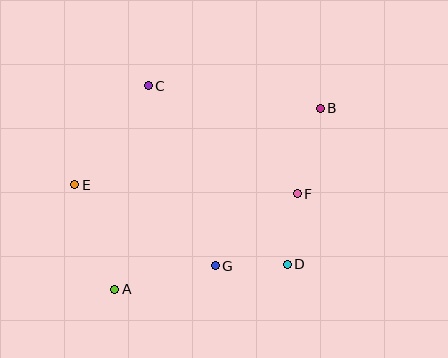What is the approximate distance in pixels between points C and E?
The distance between C and E is approximately 123 pixels.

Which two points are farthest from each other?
Points A and B are farthest from each other.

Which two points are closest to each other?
Points D and F are closest to each other.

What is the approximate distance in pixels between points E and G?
The distance between E and G is approximately 162 pixels.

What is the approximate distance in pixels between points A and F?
The distance between A and F is approximately 206 pixels.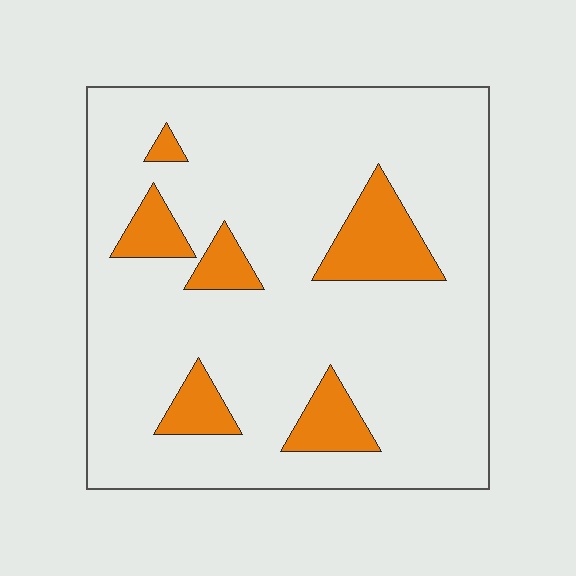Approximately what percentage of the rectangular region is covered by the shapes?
Approximately 15%.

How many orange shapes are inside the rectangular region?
6.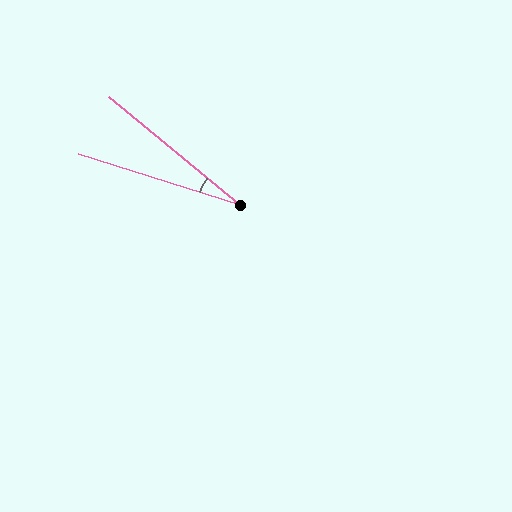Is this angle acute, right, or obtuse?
It is acute.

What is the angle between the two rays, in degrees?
Approximately 22 degrees.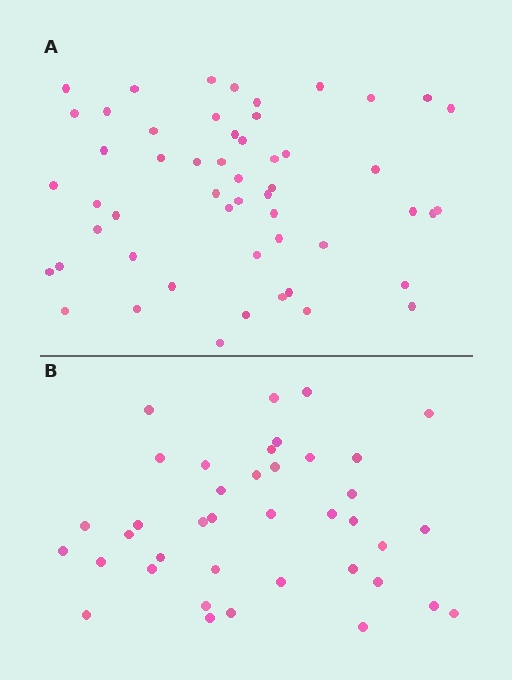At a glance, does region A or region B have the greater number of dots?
Region A (the top region) has more dots.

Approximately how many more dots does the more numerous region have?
Region A has approximately 15 more dots than region B.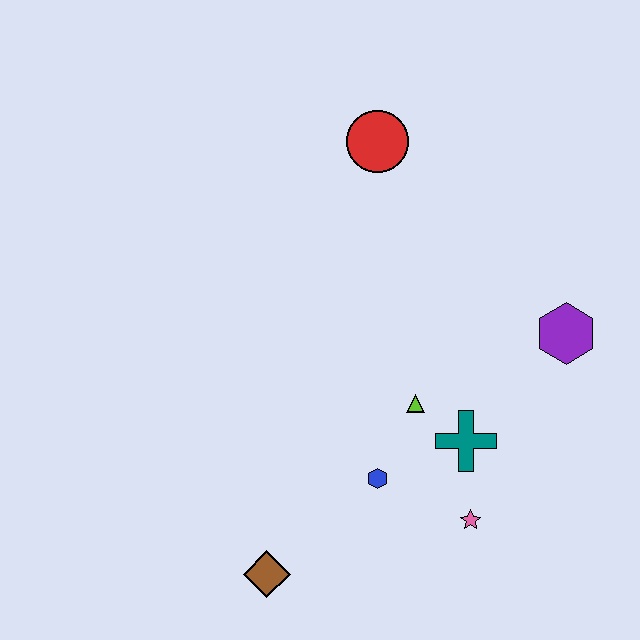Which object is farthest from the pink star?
The red circle is farthest from the pink star.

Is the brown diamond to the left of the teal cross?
Yes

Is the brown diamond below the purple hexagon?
Yes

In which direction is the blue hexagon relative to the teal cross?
The blue hexagon is to the left of the teal cross.